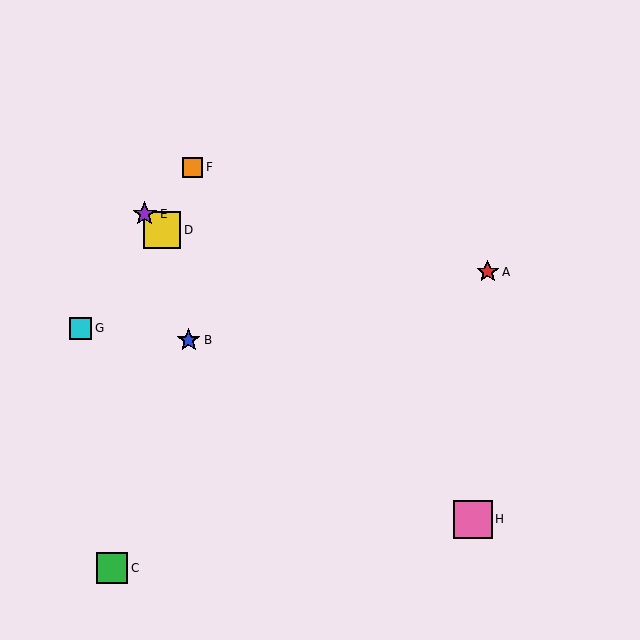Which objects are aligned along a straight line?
Objects D, E, H are aligned along a straight line.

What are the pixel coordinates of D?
Object D is at (162, 230).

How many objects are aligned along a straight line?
3 objects (D, E, H) are aligned along a straight line.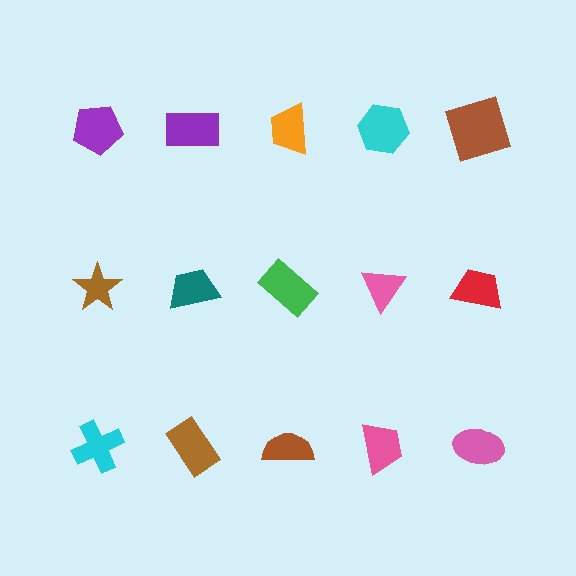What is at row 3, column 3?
A brown semicircle.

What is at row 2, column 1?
A brown star.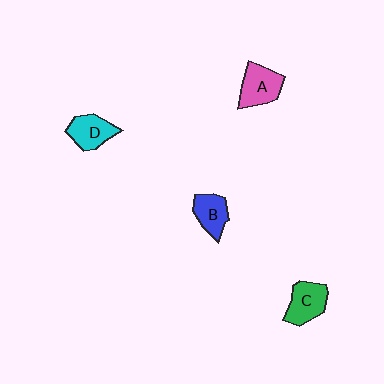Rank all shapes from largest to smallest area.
From largest to smallest: A (pink), C (green), D (cyan), B (blue).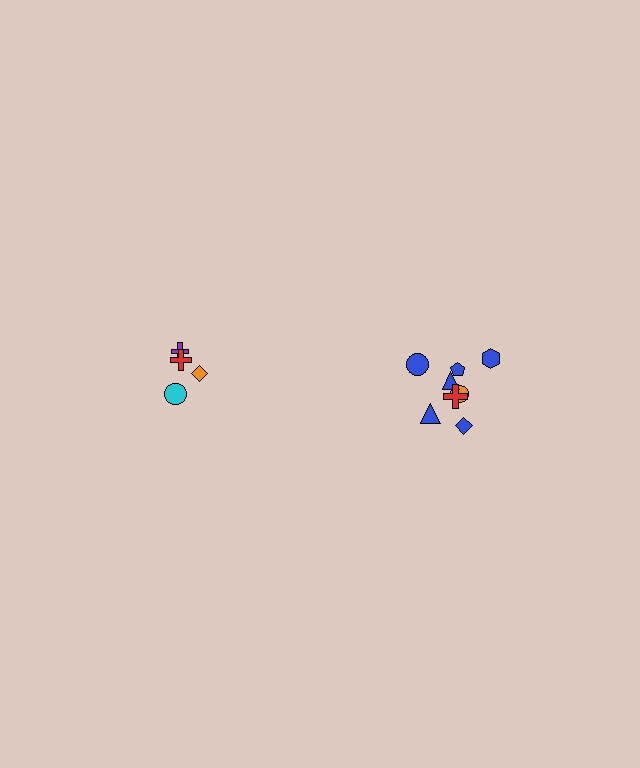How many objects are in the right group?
There are 8 objects.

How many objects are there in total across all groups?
There are 12 objects.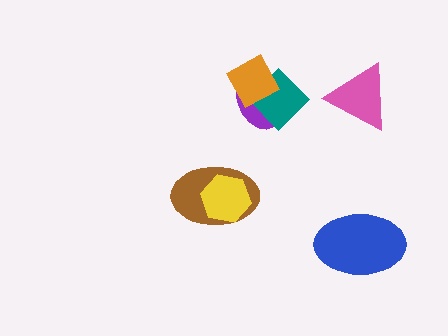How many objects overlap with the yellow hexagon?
1 object overlaps with the yellow hexagon.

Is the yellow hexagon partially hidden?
No, no other shape covers it.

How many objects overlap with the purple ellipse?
2 objects overlap with the purple ellipse.